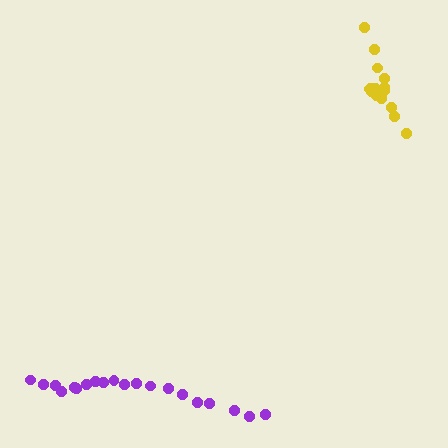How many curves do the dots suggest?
There are 2 distinct paths.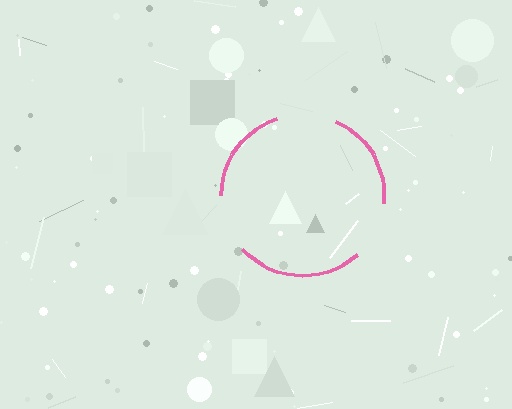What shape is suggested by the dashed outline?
The dashed outline suggests a circle.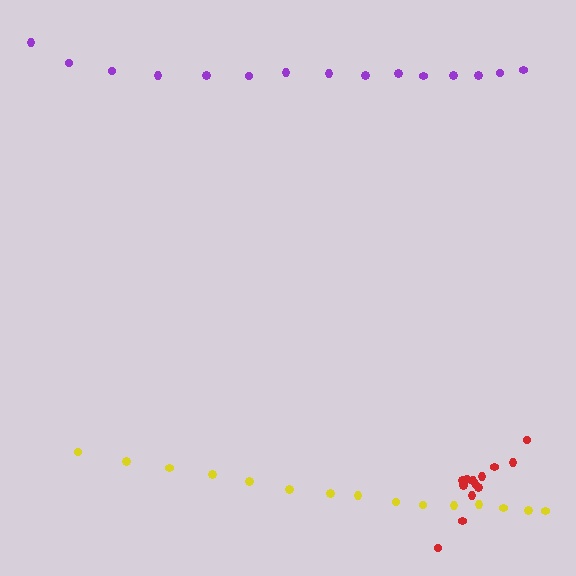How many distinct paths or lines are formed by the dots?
There are 3 distinct paths.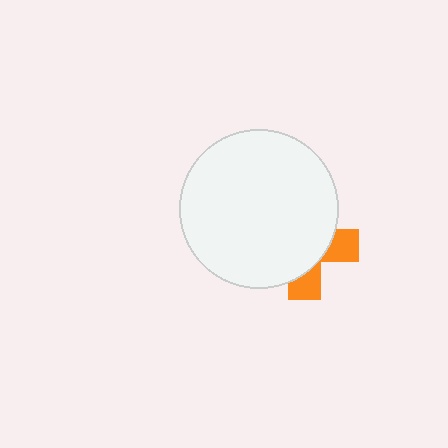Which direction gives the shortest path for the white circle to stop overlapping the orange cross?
Moving toward the upper-left gives the shortest separation.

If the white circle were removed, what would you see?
You would see the complete orange cross.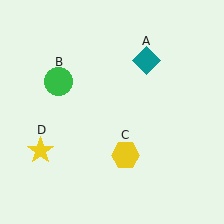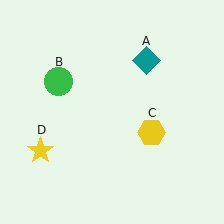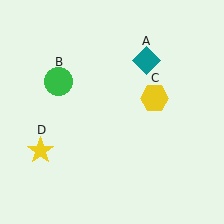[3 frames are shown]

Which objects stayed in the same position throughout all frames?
Teal diamond (object A) and green circle (object B) and yellow star (object D) remained stationary.